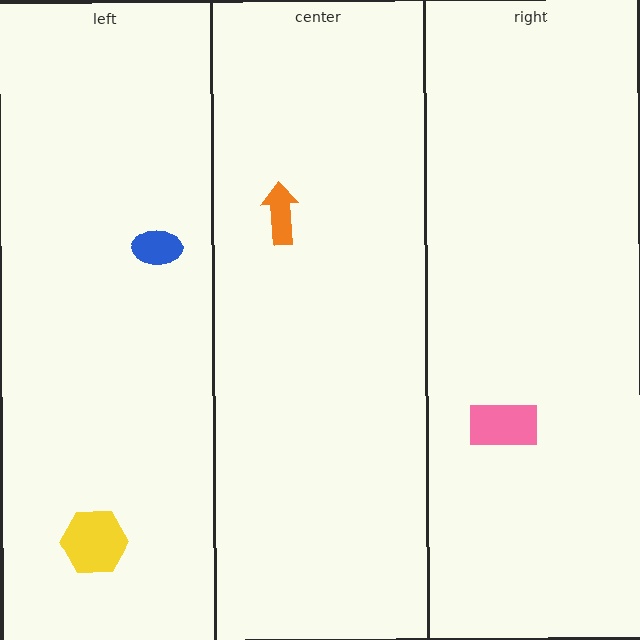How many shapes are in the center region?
1.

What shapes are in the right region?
The pink rectangle.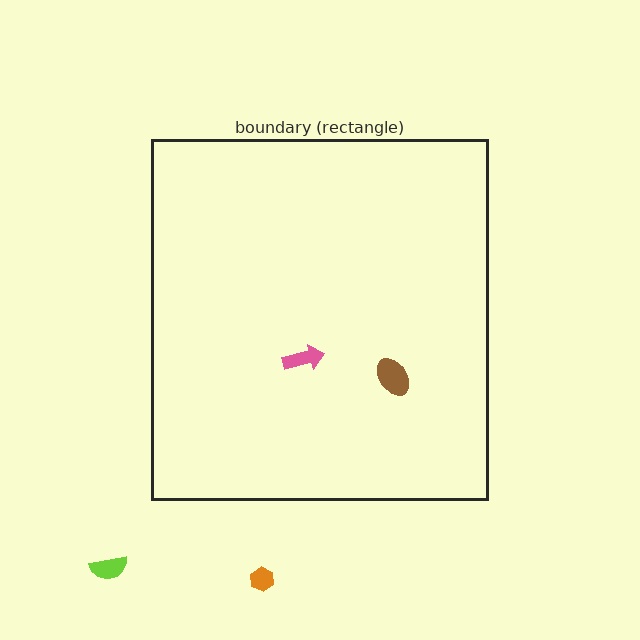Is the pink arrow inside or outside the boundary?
Inside.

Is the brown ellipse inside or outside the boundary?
Inside.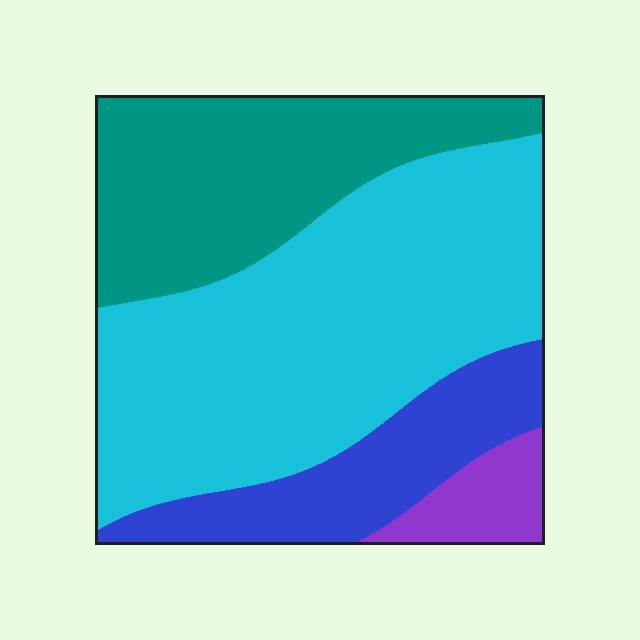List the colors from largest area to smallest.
From largest to smallest: cyan, teal, blue, purple.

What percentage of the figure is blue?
Blue takes up about one sixth (1/6) of the figure.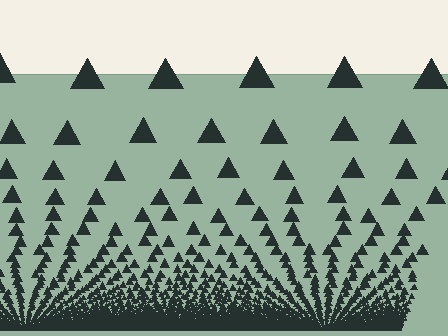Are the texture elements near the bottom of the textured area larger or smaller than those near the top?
Smaller. The gradient is inverted — elements near the bottom are smaller and denser.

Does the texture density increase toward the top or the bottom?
Density increases toward the bottom.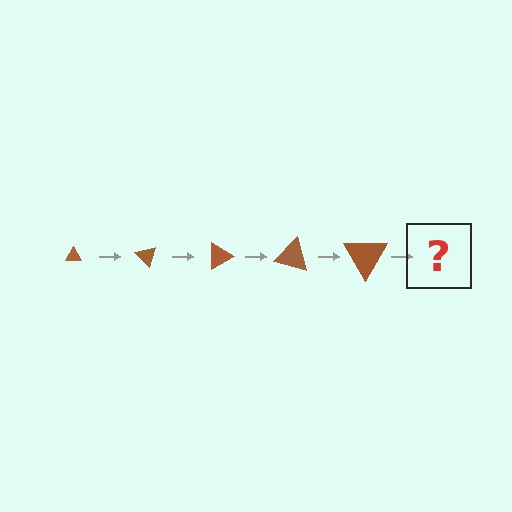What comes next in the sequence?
The next element should be a triangle, larger than the previous one and rotated 225 degrees from the start.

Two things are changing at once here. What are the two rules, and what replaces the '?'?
The two rules are that the triangle grows larger each step and it rotates 45 degrees each step. The '?' should be a triangle, larger than the previous one and rotated 225 degrees from the start.